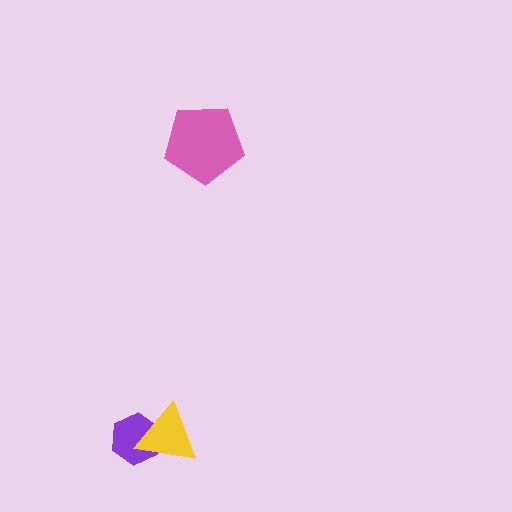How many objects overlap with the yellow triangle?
1 object overlaps with the yellow triangle.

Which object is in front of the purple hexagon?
The yellow triangle is in front of the purple hexagon.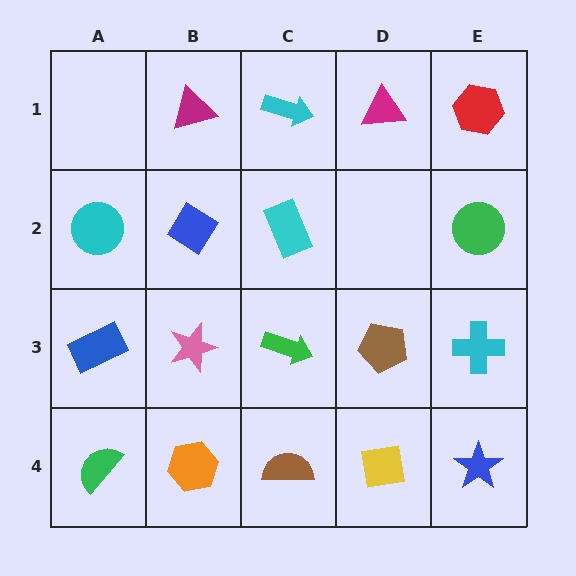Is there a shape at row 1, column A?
No, that cell is empty.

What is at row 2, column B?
A blue diamond.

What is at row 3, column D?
A brown pentagon.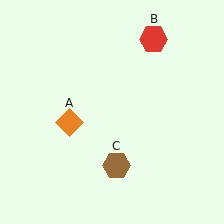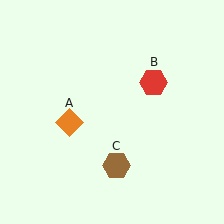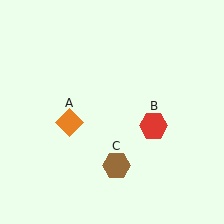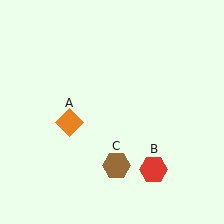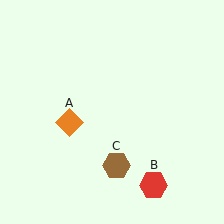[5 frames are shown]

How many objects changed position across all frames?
1 object changed position: red hexagon (object B).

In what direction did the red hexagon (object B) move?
The red hexagon (object B) moved down.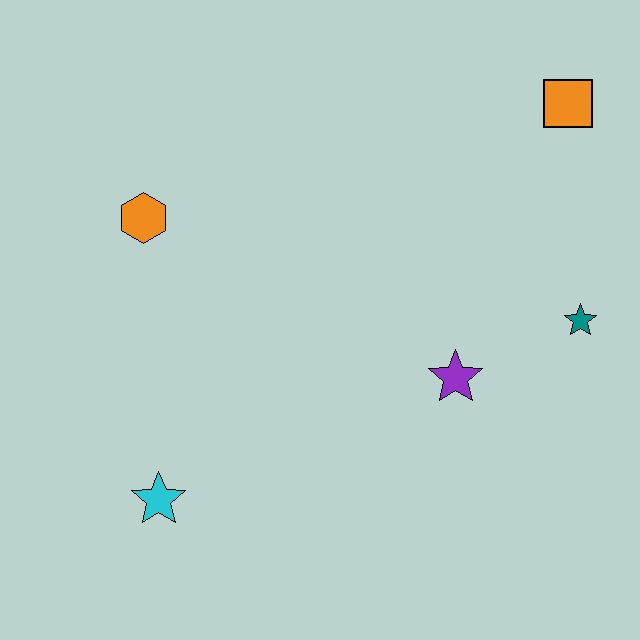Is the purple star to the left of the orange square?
Yes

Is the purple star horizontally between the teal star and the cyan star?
Yes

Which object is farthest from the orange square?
The cyan star is farthest from the orange square.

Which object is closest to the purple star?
The teal star is closest to the purple star.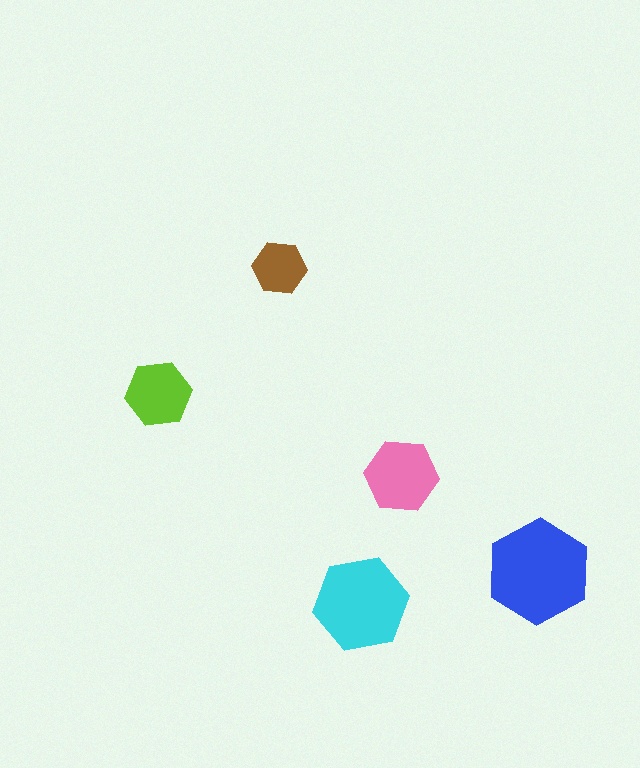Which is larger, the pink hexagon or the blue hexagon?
The blue one.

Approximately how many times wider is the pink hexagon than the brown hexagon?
About 1.5 times wider.